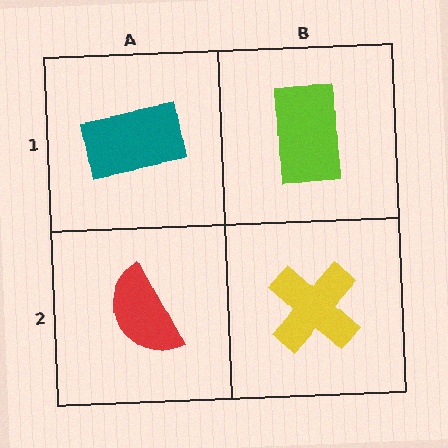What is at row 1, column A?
A teal rectangle.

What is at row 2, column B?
A yellow cross.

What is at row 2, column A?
A red semicircle.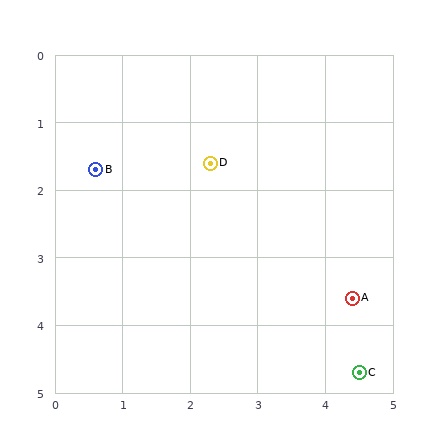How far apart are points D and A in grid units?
Points D and A are about 2.9 grid units apart.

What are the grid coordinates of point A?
Point A is at approximately (4.4, 3.6).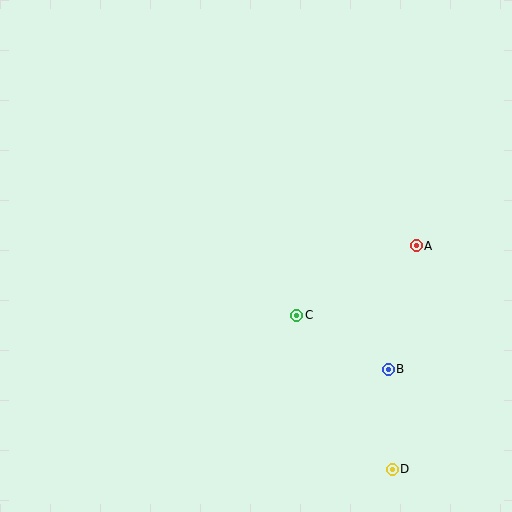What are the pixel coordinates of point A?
Point A is at (416, 246).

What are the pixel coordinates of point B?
Point B is at (388, 369).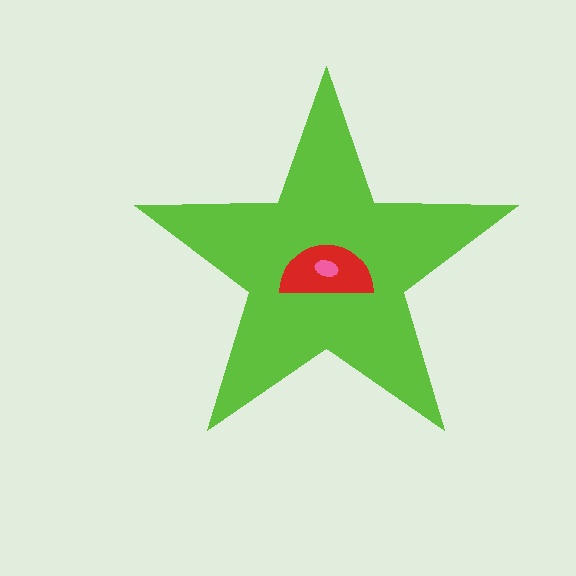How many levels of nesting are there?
3.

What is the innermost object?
The pink ellipse.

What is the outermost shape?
The lime star.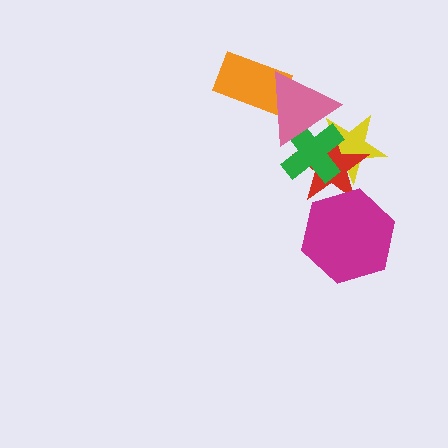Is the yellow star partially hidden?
Yes, it is partially covered by another shape.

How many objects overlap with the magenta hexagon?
1 object overlaps with the magenta hexagon.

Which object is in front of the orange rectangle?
The pink triangle is in front of the orange rectangle.